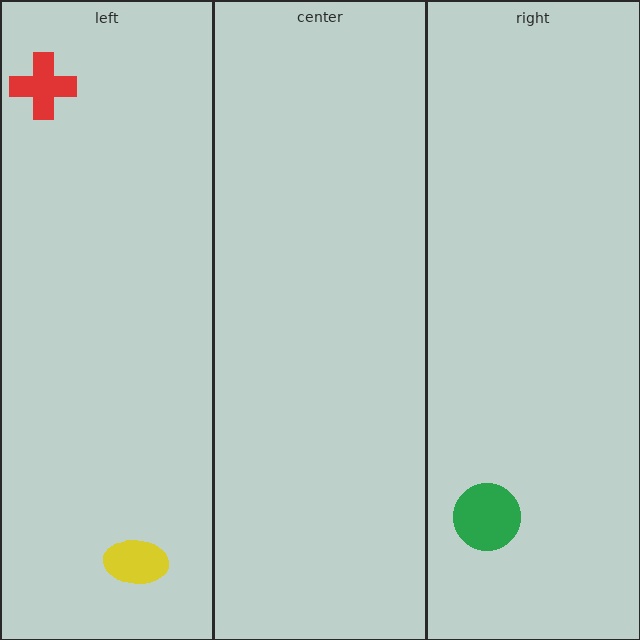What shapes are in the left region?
The red cross, the yellow ellipse.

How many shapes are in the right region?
1.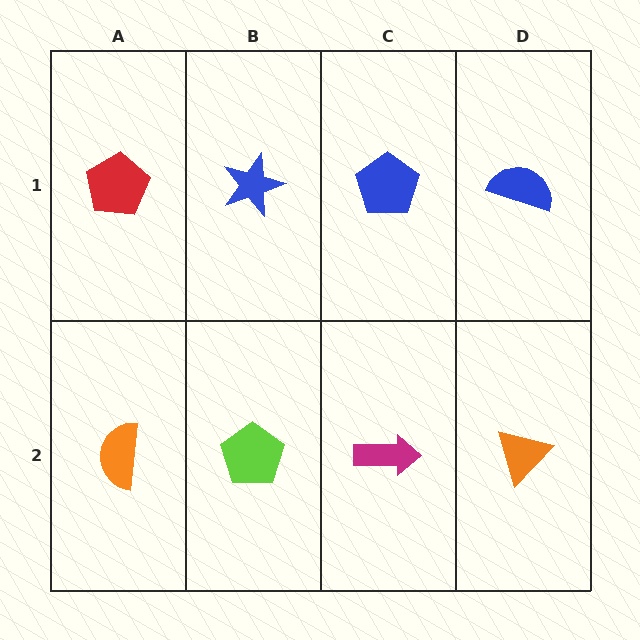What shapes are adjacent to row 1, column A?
An orange semicircle (row 2, column A), a blue star (row 1, column B).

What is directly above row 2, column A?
A red pentagon.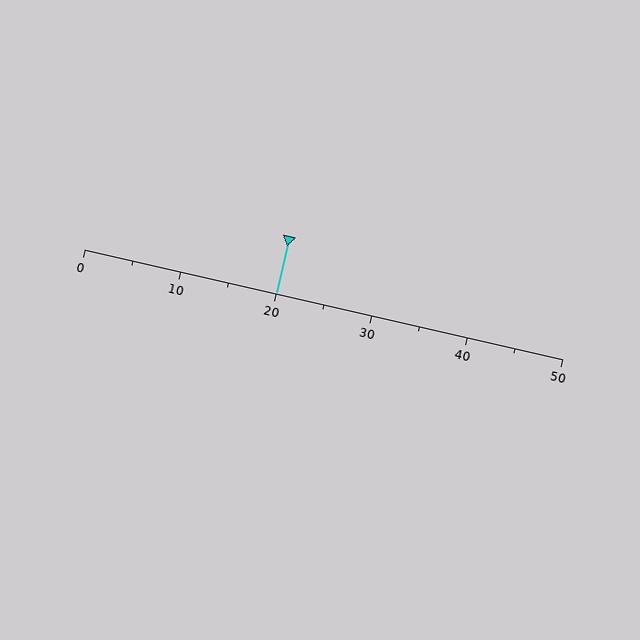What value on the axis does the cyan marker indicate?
The marker indicates approximately 20.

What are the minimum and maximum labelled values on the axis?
The axis runs from 0 to 50.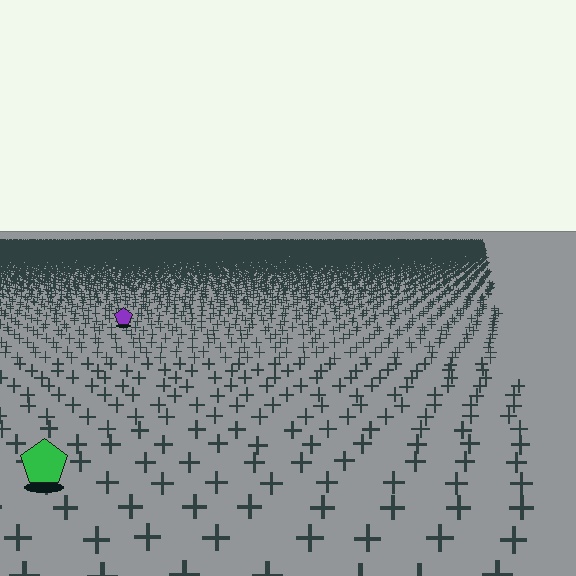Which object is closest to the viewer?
The green pentagon is closest. The texture marks near it are larger and more spread out.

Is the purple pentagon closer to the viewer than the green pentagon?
No. The green pentagon is closer — you can tell from the texture gradient: the ground texture is coarser near it.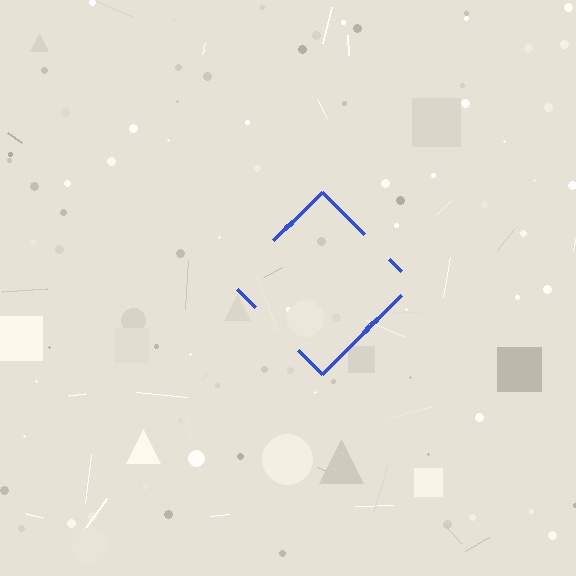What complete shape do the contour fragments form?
The contour fragments form a diamond.